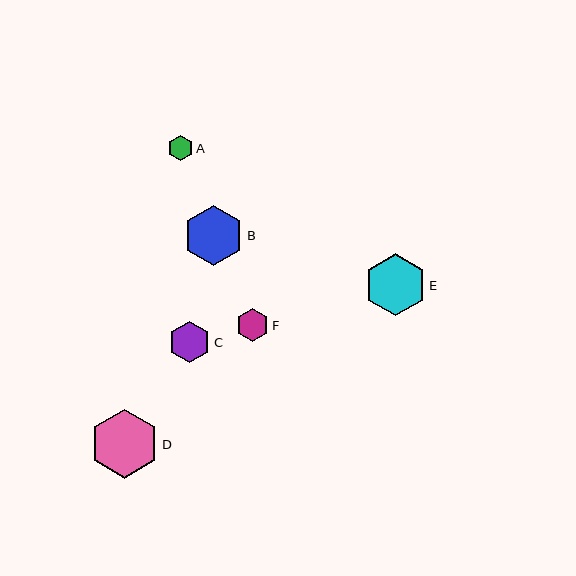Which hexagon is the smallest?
Hexagon A is the smallest with a size of approximately 25 pixels.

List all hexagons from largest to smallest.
From largest to smallest: D, E, B, C, F, A.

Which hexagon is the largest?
Hexagon D is the largest with a size of approximately 68 pixels.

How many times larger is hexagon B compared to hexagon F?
Hexagon B is approximately 1.8 times the size of hexagon F.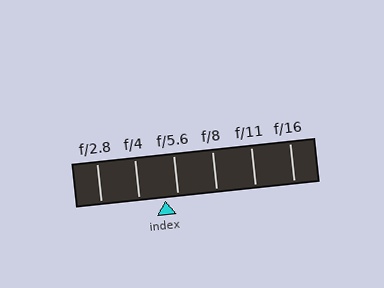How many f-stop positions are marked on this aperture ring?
There are 6 f-stop positions marked.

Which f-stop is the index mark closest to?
The index mark is closest to f/5.6.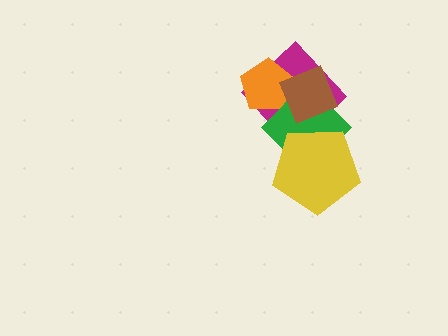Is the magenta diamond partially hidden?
Yes, it is partially covered by another shape.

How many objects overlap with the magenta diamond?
3 objects overlap with the magenta diamond.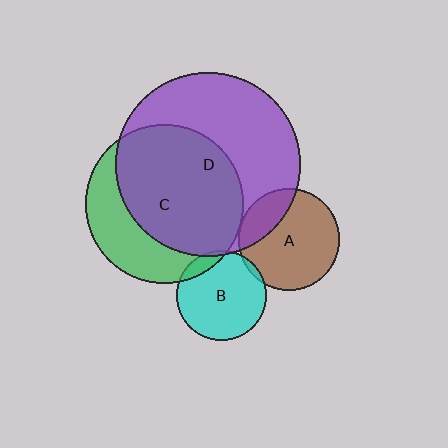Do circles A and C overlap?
Yes.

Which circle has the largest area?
Circle D (purple).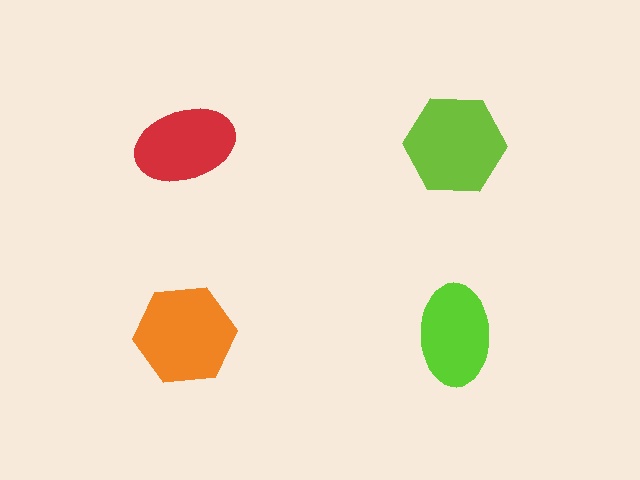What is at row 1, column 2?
A lime hexagon.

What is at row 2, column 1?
An orange hexagon.